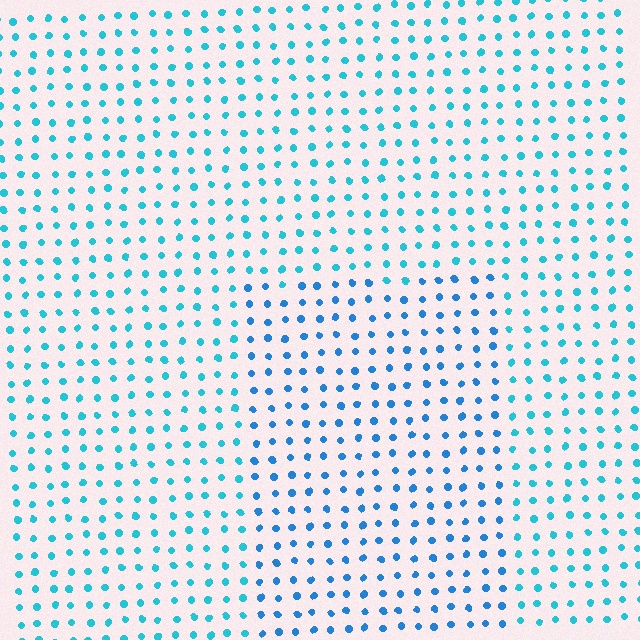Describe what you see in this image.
The image is filled with small cyan elements in a uniform arrangement. A rectangle-shaped region is visible where the elements are tinted to a slightly different hue, forming a subtle color boundary.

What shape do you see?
I see a rectangle.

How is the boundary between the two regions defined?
The boundary is defined purely by a slight shift in hue (about 23 degrees). Spacing, size, and orientation are identical on both sides.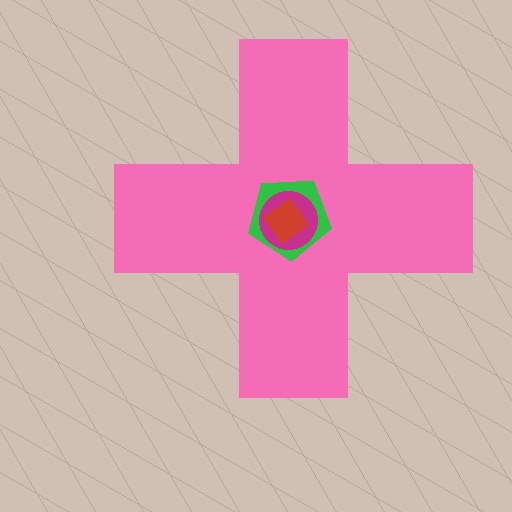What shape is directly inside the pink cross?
The green pentagon.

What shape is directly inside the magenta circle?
The red diamond.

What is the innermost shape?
The red diamond.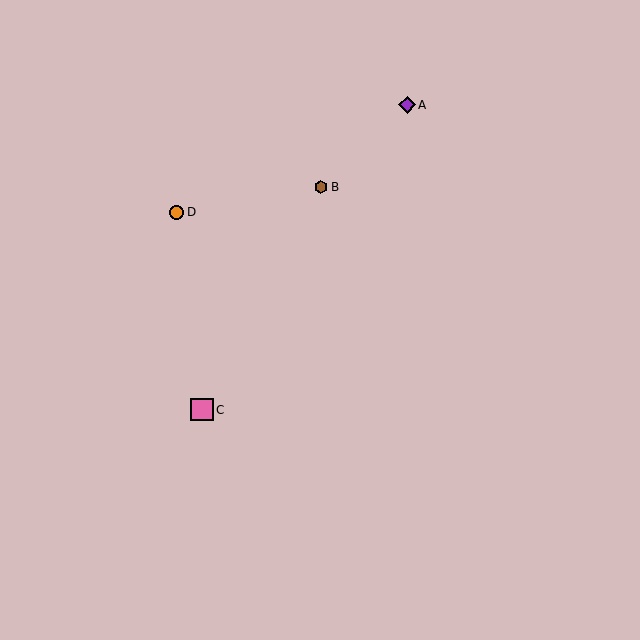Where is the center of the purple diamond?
The center of the purple diamond is at (407, 105).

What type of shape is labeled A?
Shape A is a purple diamond.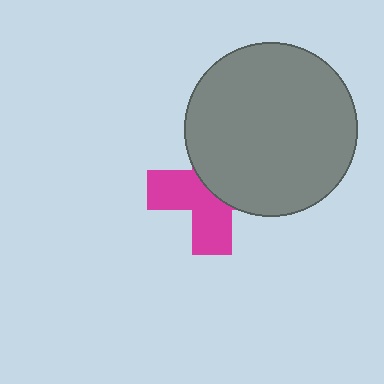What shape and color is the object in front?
The object in front is a gray circle.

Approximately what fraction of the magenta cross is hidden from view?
Roughly 51% of the magenta cross is hidden behind the gray circle.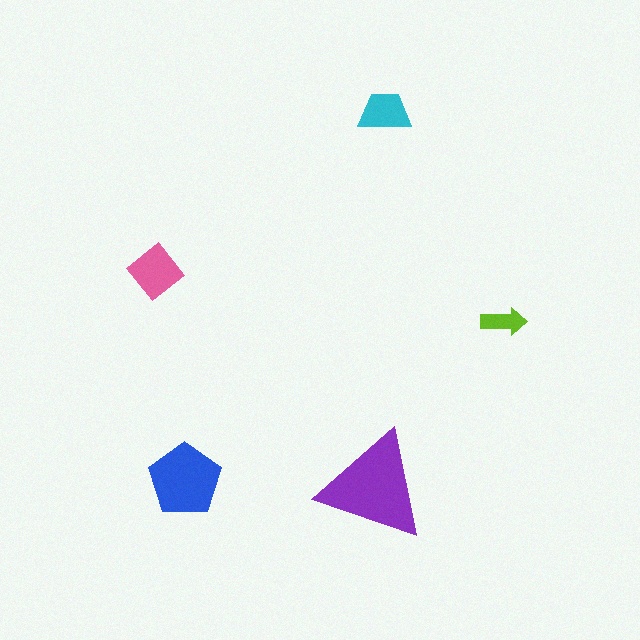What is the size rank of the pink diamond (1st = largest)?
3rd.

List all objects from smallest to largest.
The lime arrow, the cyan trapezoid, the pink diamond, the blue pentagon, the purple triangle.